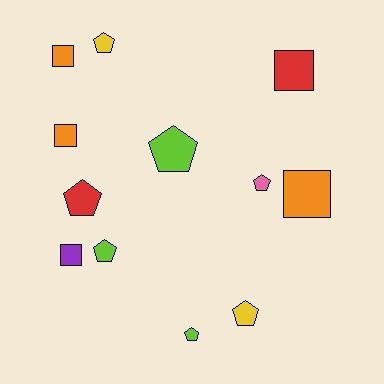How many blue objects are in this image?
There are no blue objects.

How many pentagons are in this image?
There are 7 pentagons.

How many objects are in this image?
There are 12 objects.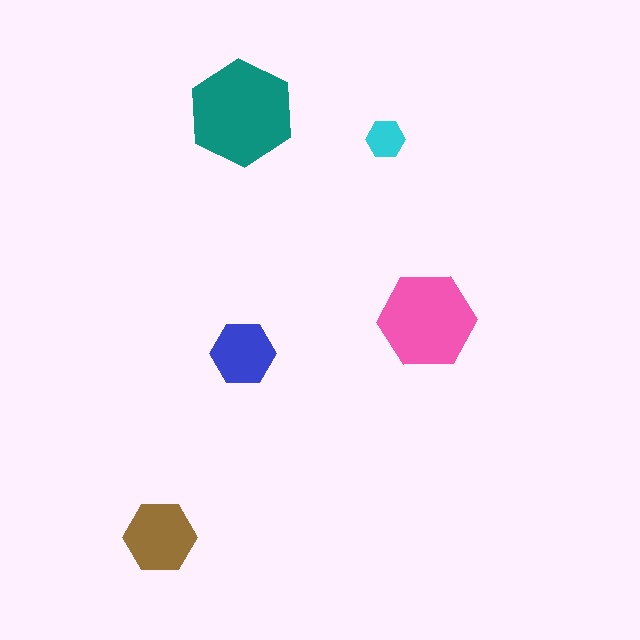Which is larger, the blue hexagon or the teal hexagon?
The teal one.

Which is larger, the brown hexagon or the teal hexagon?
The teal one.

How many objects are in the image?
There are 5 objects in the image.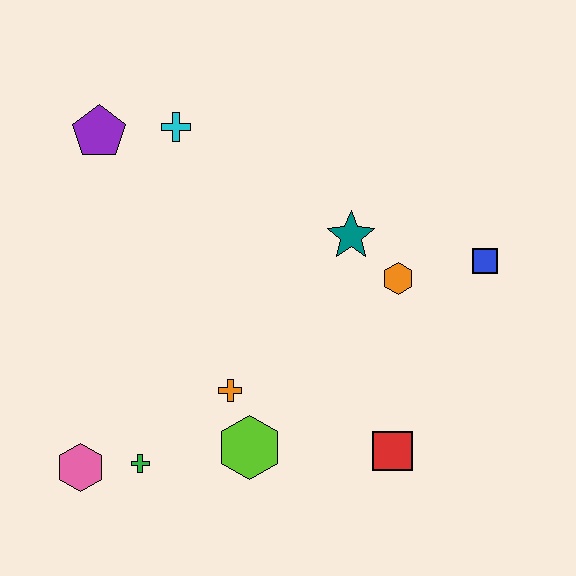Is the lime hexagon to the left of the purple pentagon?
No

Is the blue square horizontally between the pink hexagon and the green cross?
No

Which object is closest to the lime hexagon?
The orange cross is closest to the lime hexagon.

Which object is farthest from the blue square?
The pink hexagon is farthest from the blue square.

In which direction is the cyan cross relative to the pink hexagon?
The cyan cross is above the pink hexagon.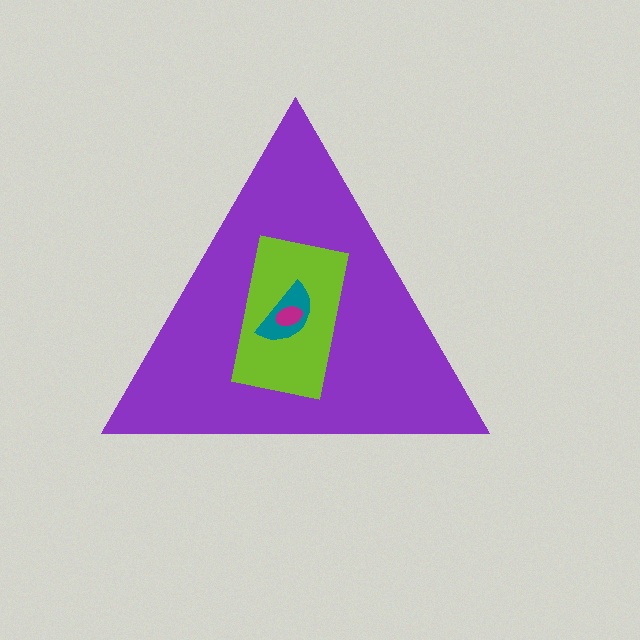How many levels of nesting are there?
4.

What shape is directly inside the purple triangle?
The lime rectangle.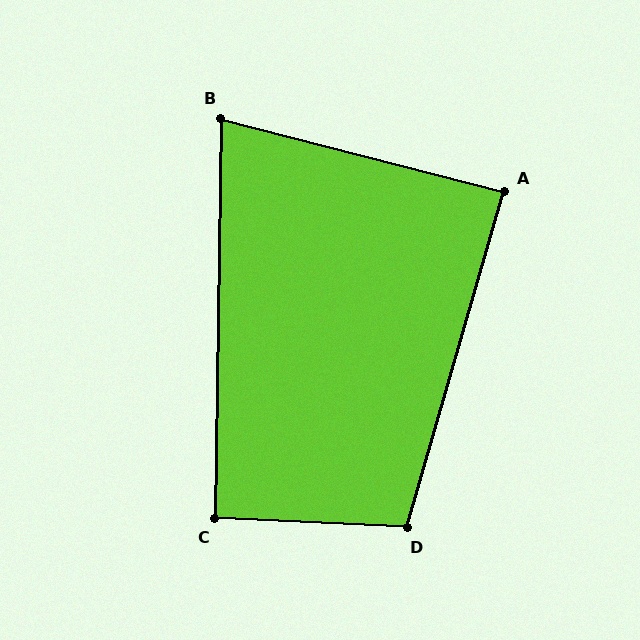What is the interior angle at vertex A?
Approximately 88 degrees (approximately right).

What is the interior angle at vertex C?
Approximately 92 degrees (approximately right).